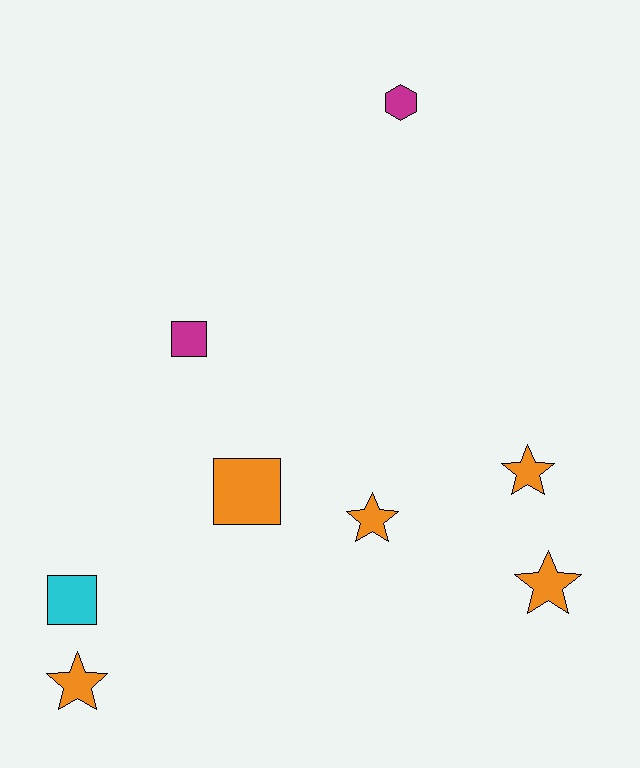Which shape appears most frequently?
Star, with 4 objects.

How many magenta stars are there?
There are no magenta stars.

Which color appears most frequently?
Orange, with 5 objects.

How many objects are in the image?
There are 8 objects.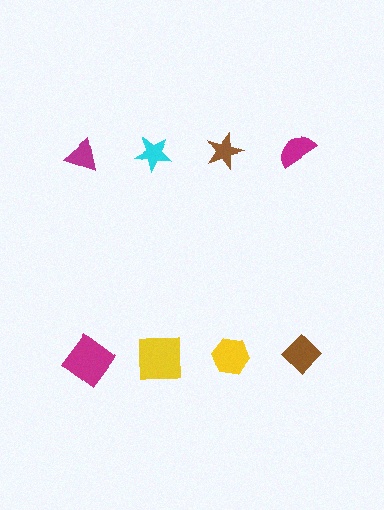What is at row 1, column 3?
A brown star.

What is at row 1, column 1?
A magenta triangle.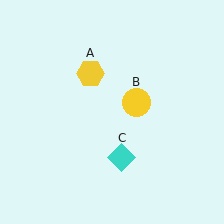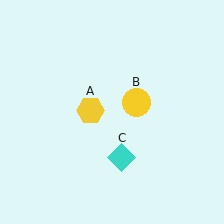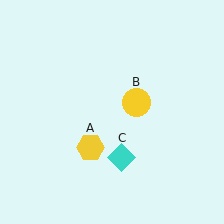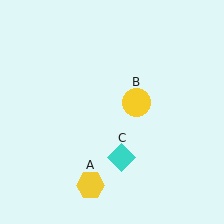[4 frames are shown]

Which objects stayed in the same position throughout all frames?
Yellow circle (object B) and cyan diamond (object C) remained stationary.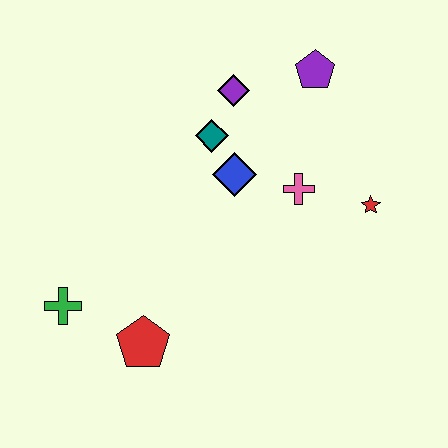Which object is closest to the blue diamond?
The teal diamond is closest to the blue diamond.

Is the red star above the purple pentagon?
No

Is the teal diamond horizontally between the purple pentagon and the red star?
No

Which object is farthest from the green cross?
The purple pentagon is farthest from the green cross.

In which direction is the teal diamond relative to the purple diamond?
The teal diamond is below the purple diamond.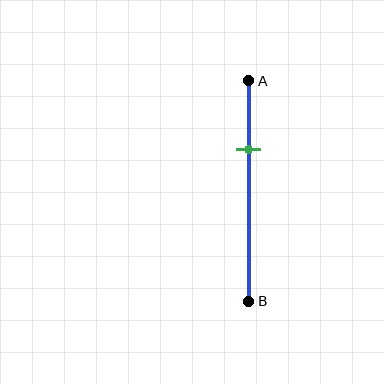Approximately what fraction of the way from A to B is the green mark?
The green mark is approximately 30% of the way from A to B.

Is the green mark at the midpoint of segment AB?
No, the mark is at about 30% from A, not at the 50% midpoint.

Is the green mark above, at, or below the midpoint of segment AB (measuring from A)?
The green mark is above the midpoint of segment AB.